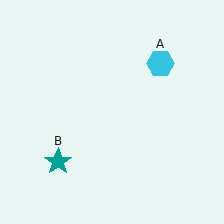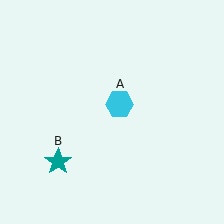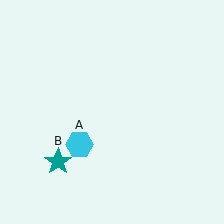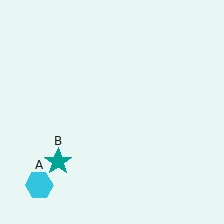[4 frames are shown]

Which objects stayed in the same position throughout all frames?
Teal star (object B) remained stationary.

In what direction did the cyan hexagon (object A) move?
The cyan hexagon (object A) moved down and to the left.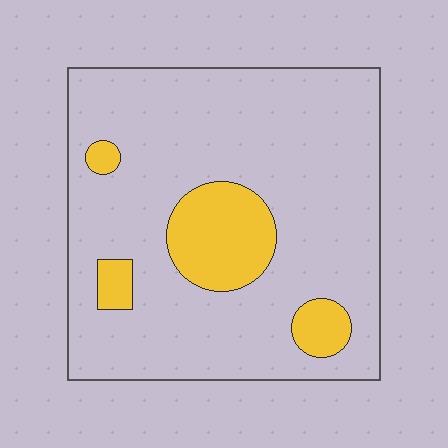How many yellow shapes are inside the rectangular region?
4.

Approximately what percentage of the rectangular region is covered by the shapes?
Approximately 15%.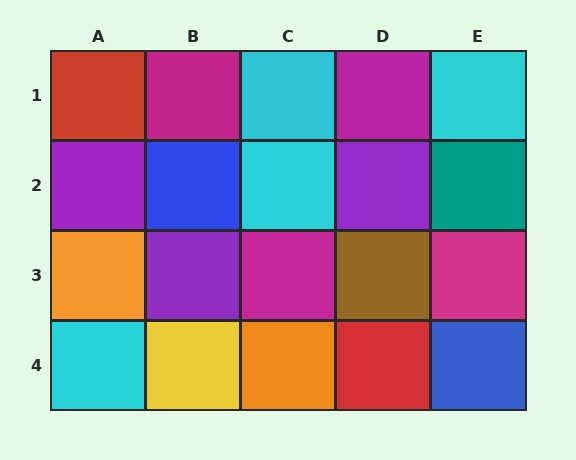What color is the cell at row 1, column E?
Cyan.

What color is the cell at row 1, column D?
Magenta.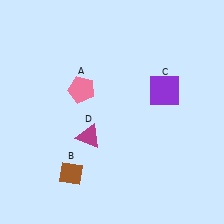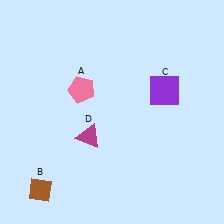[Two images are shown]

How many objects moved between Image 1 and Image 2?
1 object moved between the two images.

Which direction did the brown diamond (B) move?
The brown diamond (B) moved left.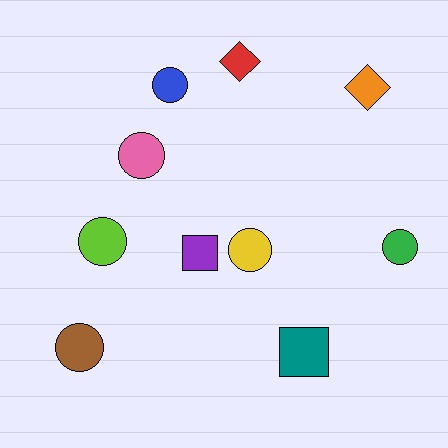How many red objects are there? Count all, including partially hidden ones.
There is 1 red object.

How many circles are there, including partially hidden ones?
There are 6 circles.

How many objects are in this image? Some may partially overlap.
There are 10 objects.